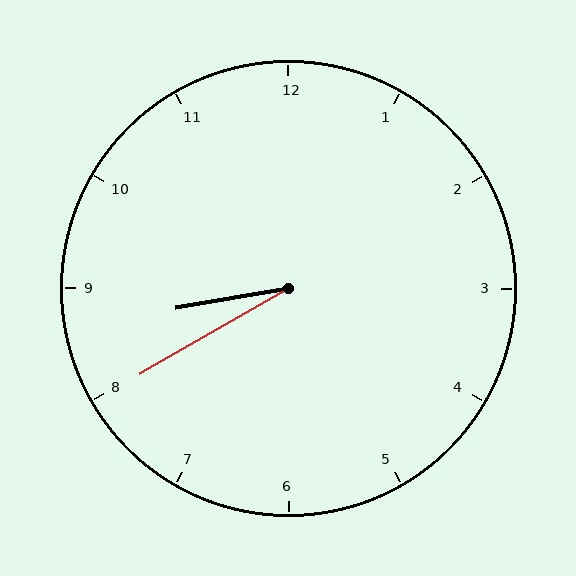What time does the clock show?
8:40.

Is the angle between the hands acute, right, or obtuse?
It is acute.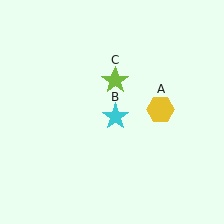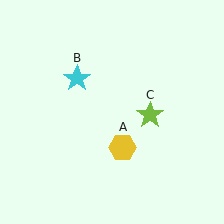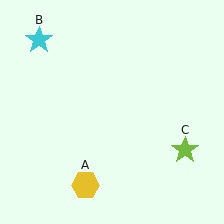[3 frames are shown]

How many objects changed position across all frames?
3 objects changed position: yellow hexagon (object A), cyan star (object B), lime star (object C).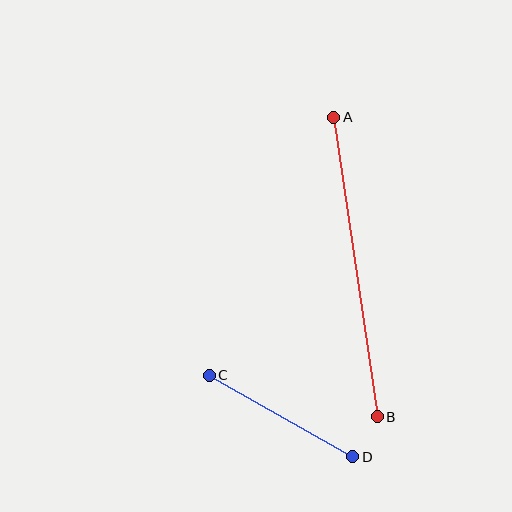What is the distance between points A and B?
The distance is approximately 303 pixels.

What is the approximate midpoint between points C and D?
The midpoint is at approximately (281, 416) pixels.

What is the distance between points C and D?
The distance is approximately 165 pixels.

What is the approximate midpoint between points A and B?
The midpoint is at approximately (355, 267) pixels.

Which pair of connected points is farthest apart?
Points A and B are farthest apart.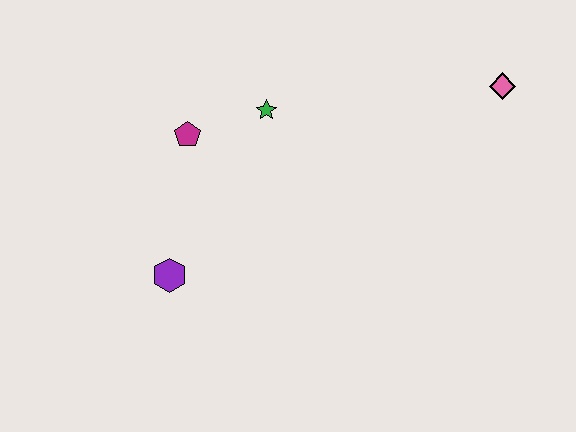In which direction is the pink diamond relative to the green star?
The pink diamond is to the right of the green star.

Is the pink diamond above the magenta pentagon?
Yes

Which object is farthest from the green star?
The pink diamond is farthest from the green star.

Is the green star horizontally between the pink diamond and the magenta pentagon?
Yes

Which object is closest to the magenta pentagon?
The green star is closest to the magenta pentagon.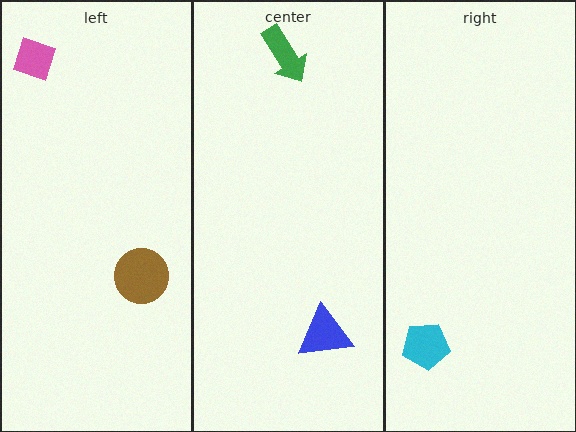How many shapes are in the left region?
2.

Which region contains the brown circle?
The left region.